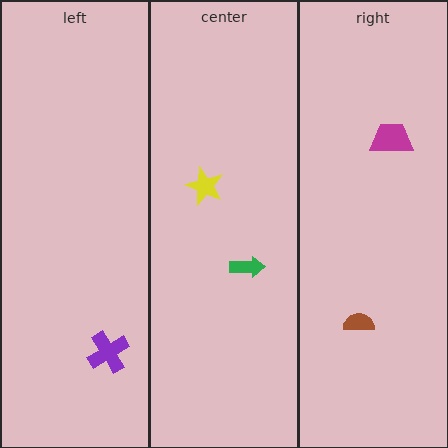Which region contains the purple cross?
The left region.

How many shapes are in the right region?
2.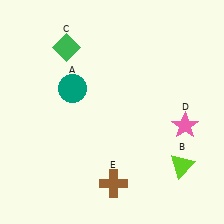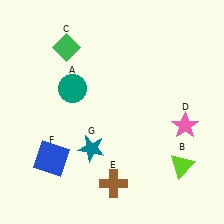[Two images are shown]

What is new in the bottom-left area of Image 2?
A teal star (G) was added in the bottom-left area of Image 2.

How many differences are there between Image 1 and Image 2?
There are 2 differences between the two images.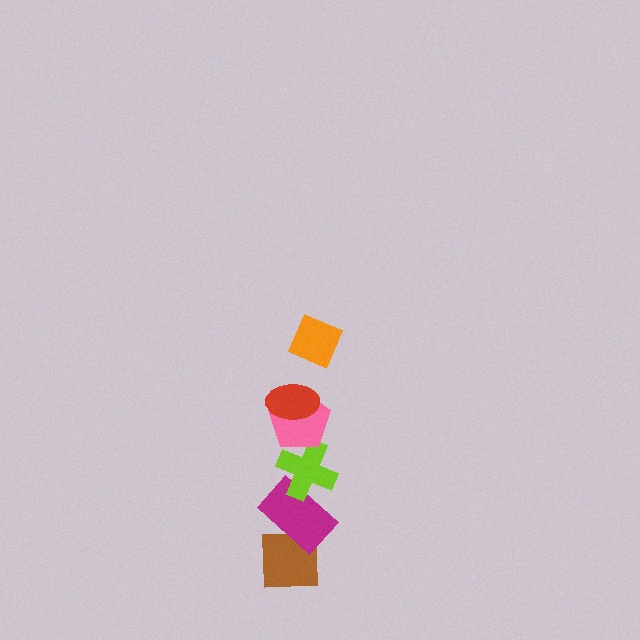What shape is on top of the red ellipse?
The orange diamond is on top of the red ellipse.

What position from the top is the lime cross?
The lime cross is 4th from the top.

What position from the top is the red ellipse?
The red ellipse is 2nd from the top.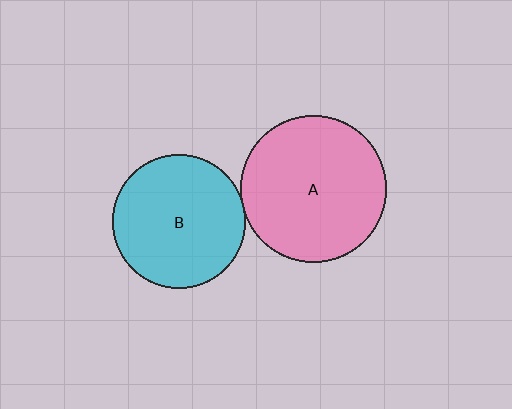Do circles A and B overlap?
Yes.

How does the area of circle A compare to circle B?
Approximately 1.2 times.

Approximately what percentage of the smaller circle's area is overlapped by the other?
Approximately 5%.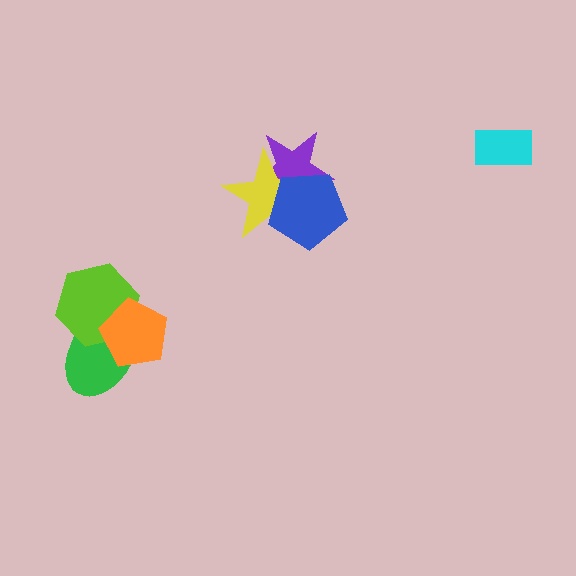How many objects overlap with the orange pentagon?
2 objects overlap with the orange pentagon.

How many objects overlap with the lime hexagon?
2 objects overlap with the lime hexagon.